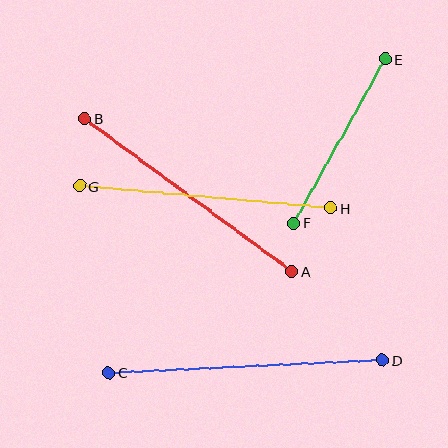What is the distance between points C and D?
The distance is approximately 274 pixels.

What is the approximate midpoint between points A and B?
The midpoint is at approximately (188, 195) pixels.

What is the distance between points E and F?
The distance is approximately 188 pixels.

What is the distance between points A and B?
The distance is approximately 257 pixels.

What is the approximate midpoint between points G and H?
The midpoint is at approximately (205, 197) pixels.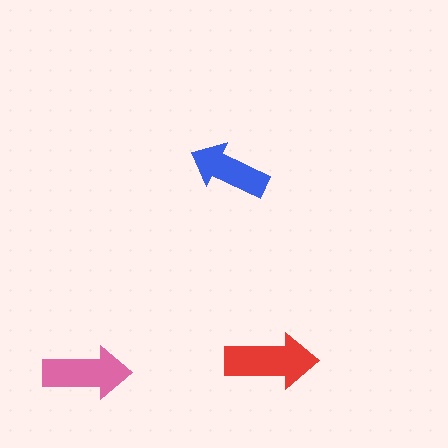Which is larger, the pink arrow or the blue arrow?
The pink one.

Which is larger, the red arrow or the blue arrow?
The red one.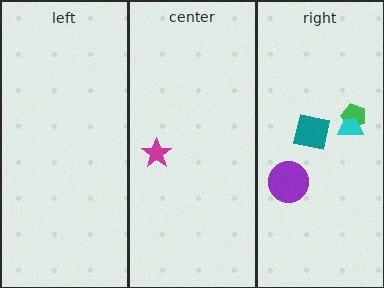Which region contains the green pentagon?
The right region.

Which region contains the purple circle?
The right region.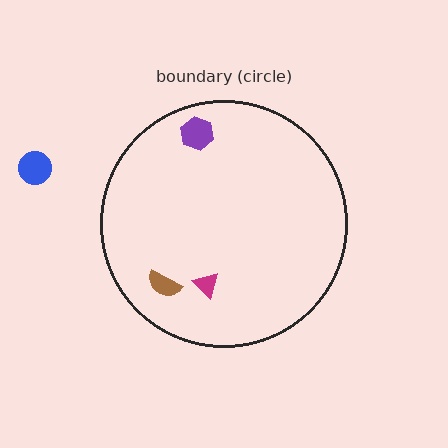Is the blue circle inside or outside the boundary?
Outside.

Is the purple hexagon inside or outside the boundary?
Inside.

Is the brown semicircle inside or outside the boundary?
Inside.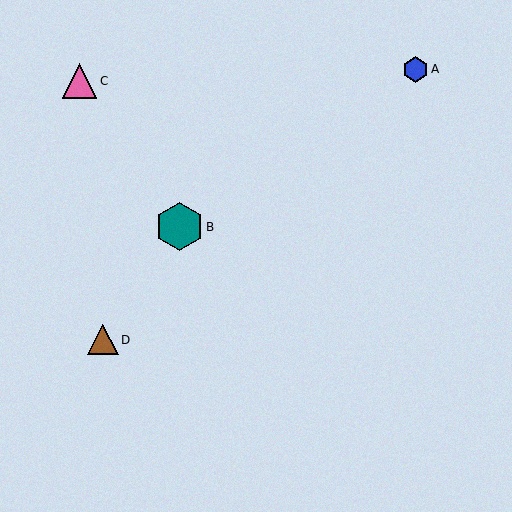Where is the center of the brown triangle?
The center of the brown triangle is at (103, 340).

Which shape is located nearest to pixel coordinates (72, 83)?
The pink triangle (labeled C) at (79, 81) is nearest to that location.